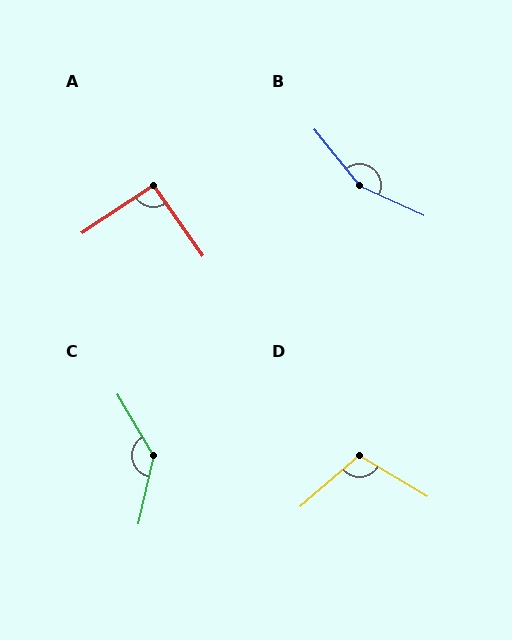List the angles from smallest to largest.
A (91°), D (108°), C (137°), B (153°).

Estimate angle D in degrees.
Approximately 108 degrees.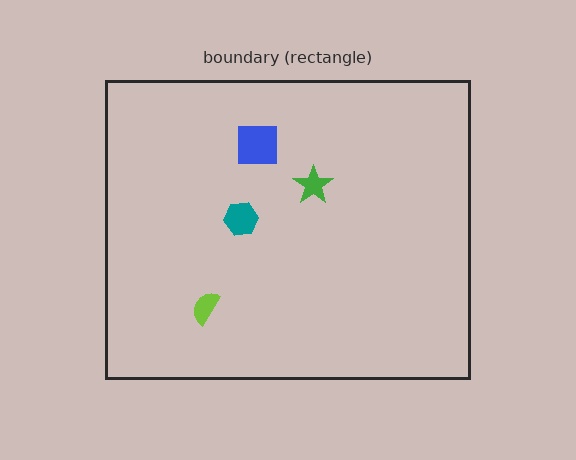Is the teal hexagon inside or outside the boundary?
Inside.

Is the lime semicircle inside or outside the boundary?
Inside.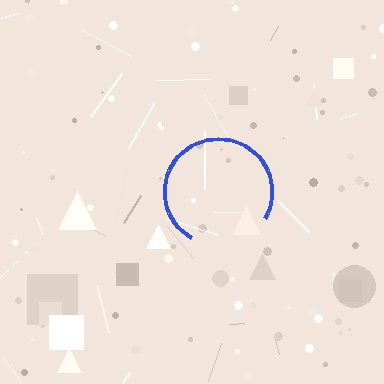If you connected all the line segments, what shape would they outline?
They would outline a circle.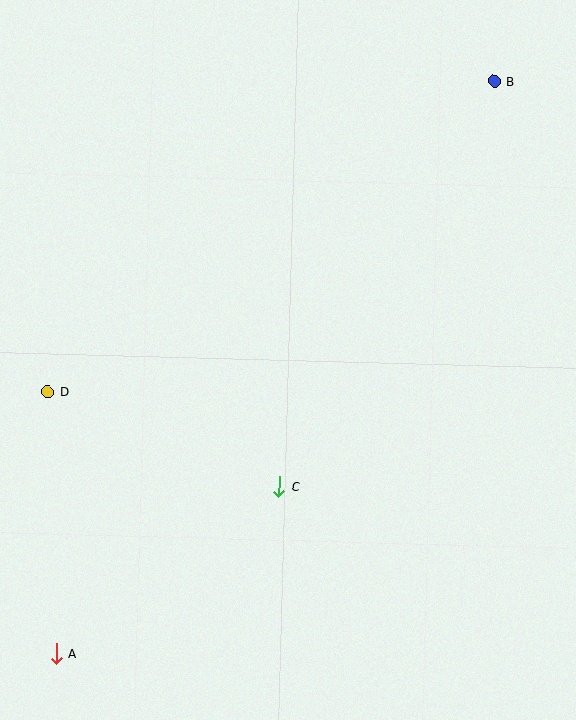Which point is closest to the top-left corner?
Point D is closest to the top-left corner.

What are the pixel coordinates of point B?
Point B is at (494, 81).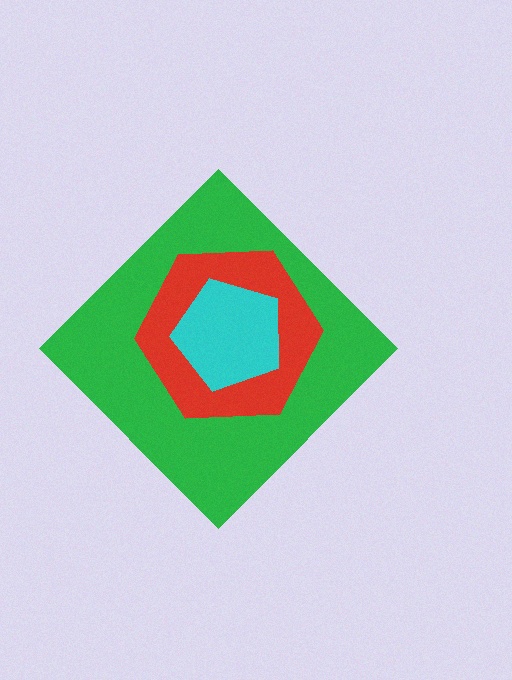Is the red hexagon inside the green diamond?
Yes.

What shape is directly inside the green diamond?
The red hexagon.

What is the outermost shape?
The green diamond.